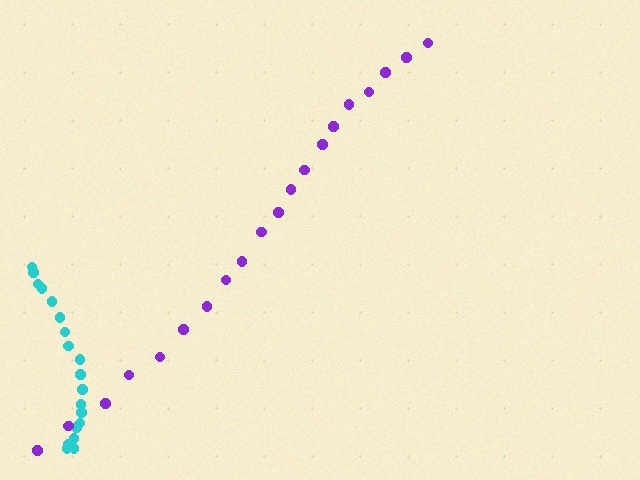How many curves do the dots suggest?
There are 2 distinct paths.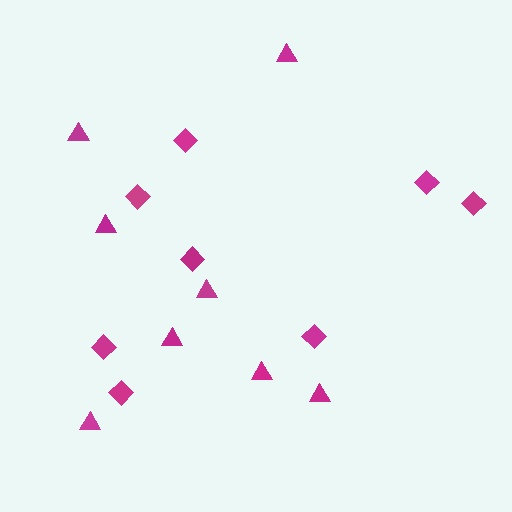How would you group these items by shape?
There are 2 groups: one group of diamonds (8) and one group of triangles (8).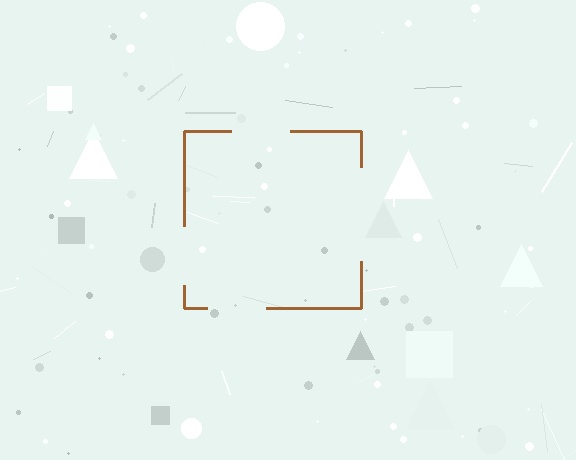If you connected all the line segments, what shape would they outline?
They would outline a square.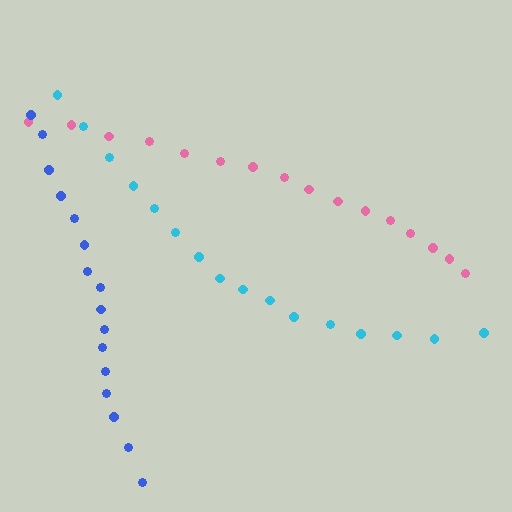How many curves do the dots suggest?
There are 3 distinct paths.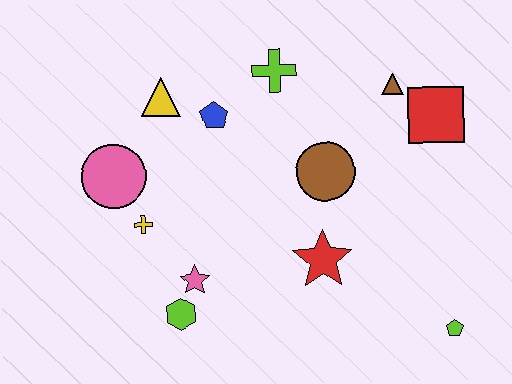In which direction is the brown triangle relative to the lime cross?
The brown triangle is to the right of the lime cross.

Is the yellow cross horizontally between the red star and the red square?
No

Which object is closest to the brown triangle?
The red square is closest to the brown triangle.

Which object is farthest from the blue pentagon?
The lime pentagon is farthest from the blue pentagon.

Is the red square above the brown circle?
Yes